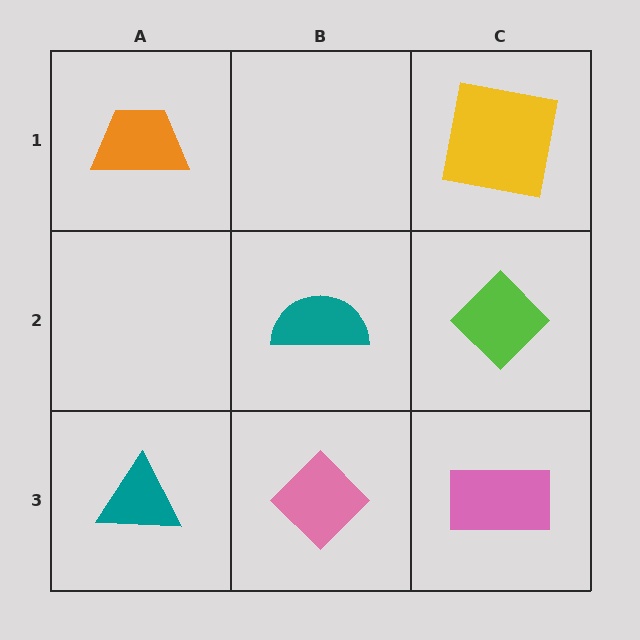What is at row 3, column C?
A pink rectangle.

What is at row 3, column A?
A teal triangle.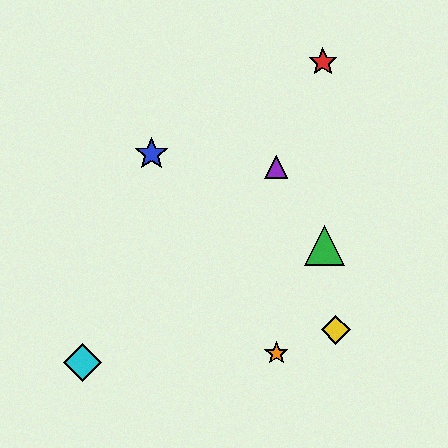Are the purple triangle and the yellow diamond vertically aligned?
No, the purple triangle is at x≈276 and the yellow diamond is at x≈336.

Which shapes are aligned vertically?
The purple triangle, the orange star are aligned vertically.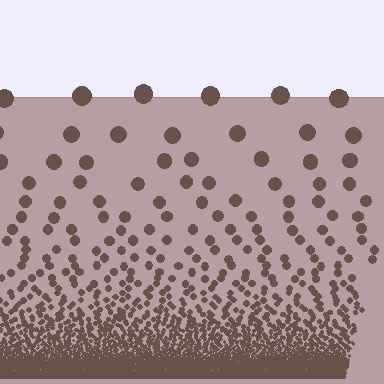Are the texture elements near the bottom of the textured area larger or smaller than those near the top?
Smaller. The gradient is inverted — elements near the bottom are smaller and denser.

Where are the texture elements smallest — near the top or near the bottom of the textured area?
Near the bottom.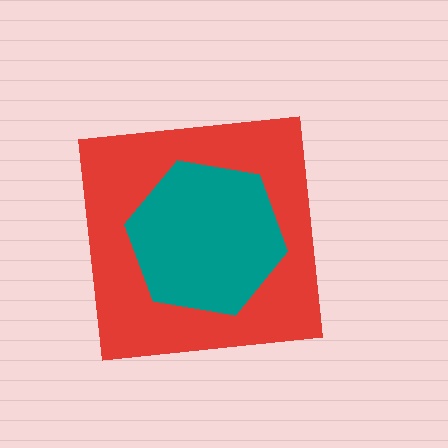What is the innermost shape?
The teal hexagon.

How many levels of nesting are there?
2.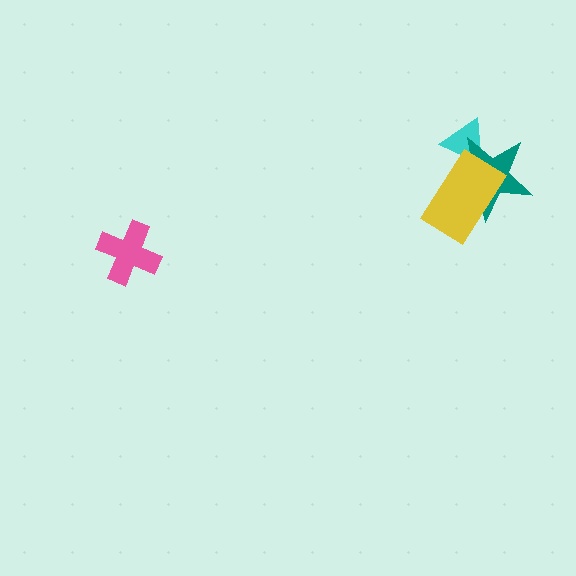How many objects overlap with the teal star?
2 objects overlap with the teal star.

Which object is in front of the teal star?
The yellow rectangle is in front of the teal star.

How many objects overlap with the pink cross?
0 objects overlap with the pink cross.